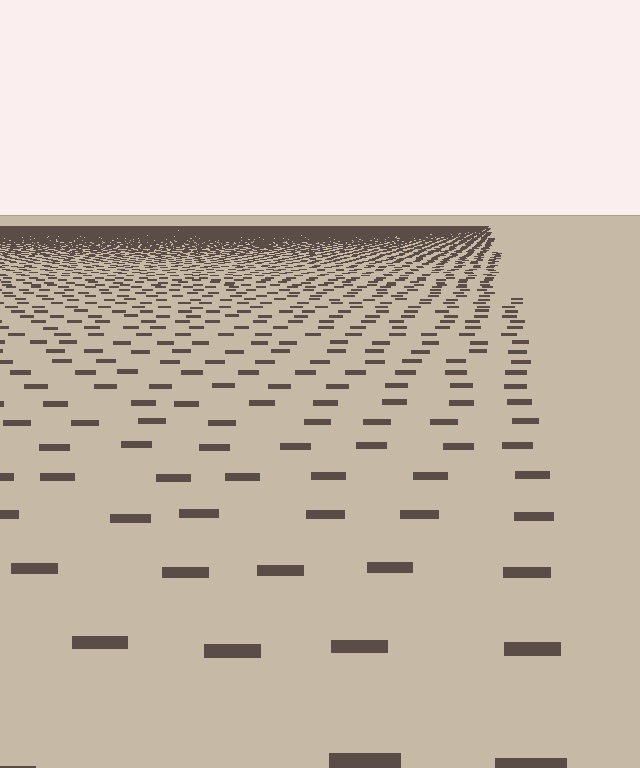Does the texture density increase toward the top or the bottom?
Density increases toward the top.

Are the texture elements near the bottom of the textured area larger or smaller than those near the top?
Larger. Near the bottom, elements are closer to the viewer and appear at a bigger on-screen size.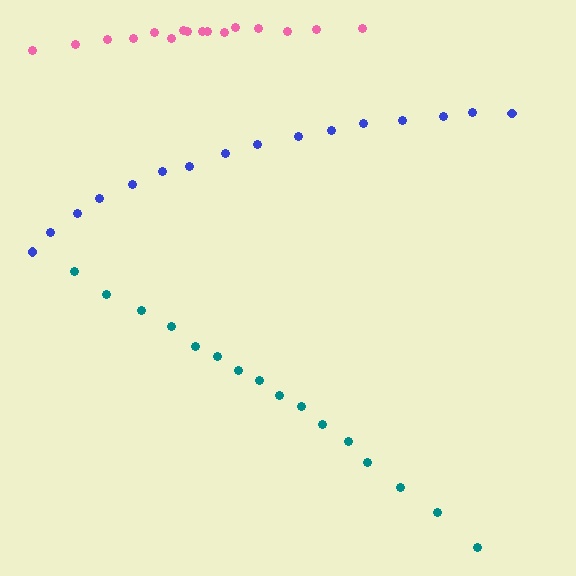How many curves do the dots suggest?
There are 3 distinct paths.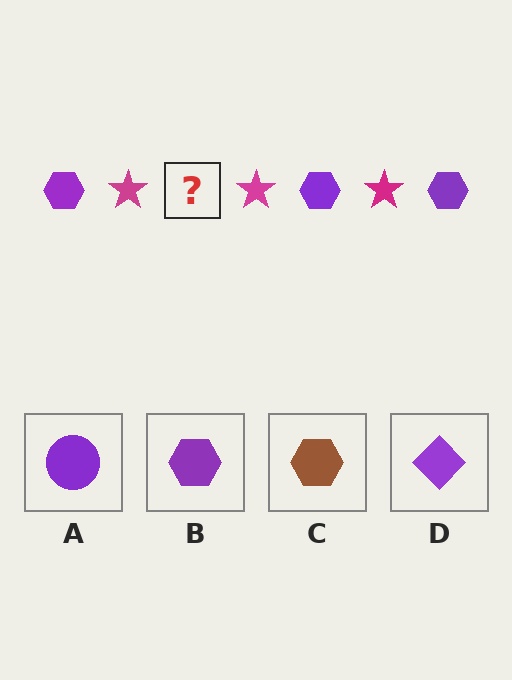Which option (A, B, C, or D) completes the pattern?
B.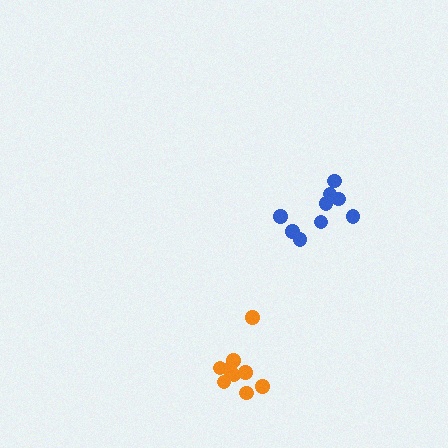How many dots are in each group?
Group 1: 9 dots, Group 2: 9 dots (18 total).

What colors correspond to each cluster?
The clusters are colored: orange, blue.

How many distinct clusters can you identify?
There are 2 distinct clusters.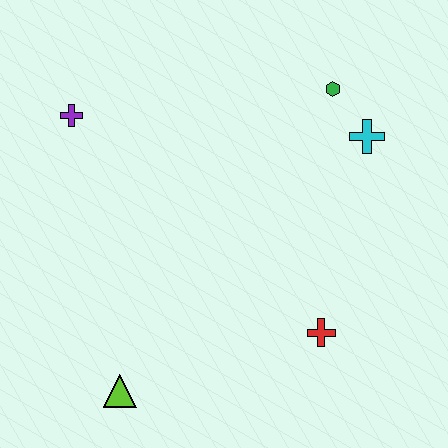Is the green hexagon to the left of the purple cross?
No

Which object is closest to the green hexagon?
The cyan cross is closest to the green hexagon.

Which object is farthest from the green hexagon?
The lime triangle is farthest from the green hexagon.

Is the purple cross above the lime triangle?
Yes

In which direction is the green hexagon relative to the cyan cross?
The green hexagon is above the cyan cross.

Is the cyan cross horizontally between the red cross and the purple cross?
No